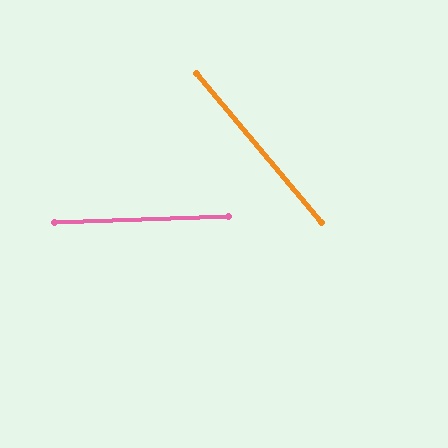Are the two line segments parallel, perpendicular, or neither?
Neither parallel nor perpendicular — they differ by about 52°.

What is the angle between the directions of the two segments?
Approximately 52 degrees.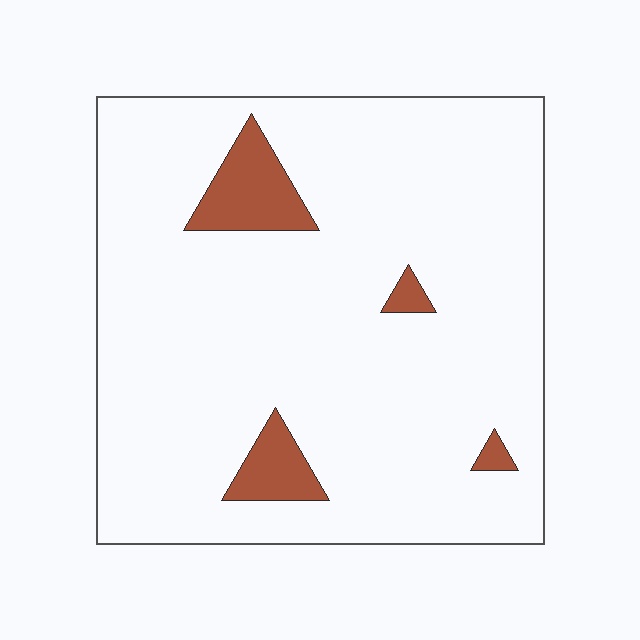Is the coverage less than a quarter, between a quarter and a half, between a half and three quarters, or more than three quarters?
Less than a quarter.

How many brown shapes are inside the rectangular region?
4.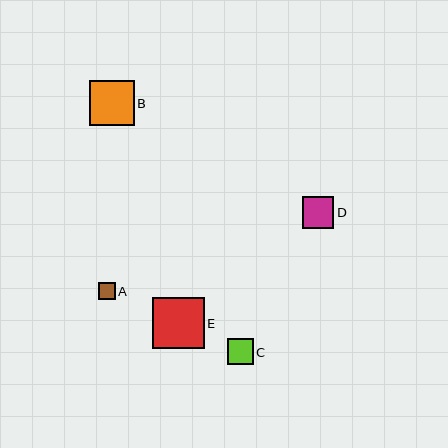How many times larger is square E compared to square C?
Square E is approximately 2.0 times the size of square C.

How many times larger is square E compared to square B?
Square E is approximately 1.2 times the size of square B.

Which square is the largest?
Square E is the largest with a size of approximately 51 pixels.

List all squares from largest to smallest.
From largest to smallest: E, B, D, C, A.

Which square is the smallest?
Square A is the smallest with a size of approximately 17 pixels.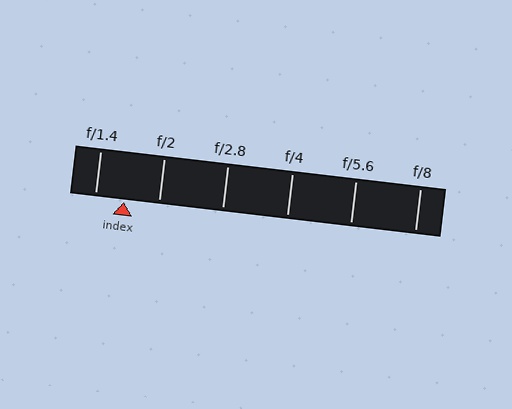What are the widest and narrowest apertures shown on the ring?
The widest aperture shown is f/1.4 and the narrowest is f/8.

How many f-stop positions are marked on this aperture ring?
There are 6 f-stop positions marked.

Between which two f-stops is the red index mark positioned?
The index mark is between f/1.4 and f/2.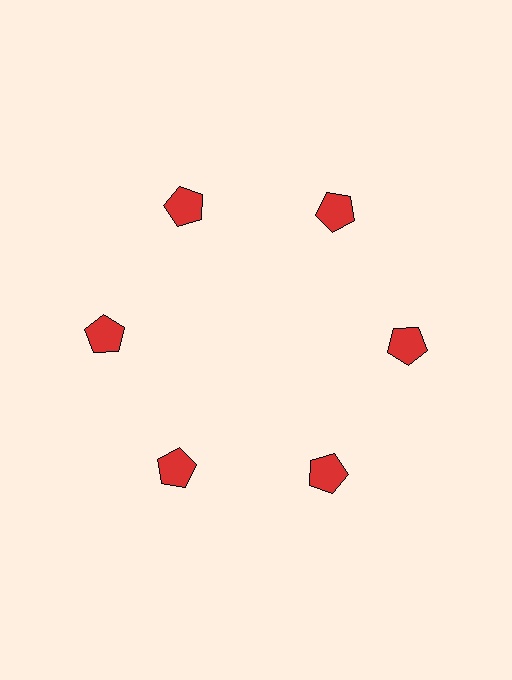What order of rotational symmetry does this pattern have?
This pattern has 6-fold rotational symmetry.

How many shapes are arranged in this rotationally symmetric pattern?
There are 6 shapes, arranged in 6 groups of 1.